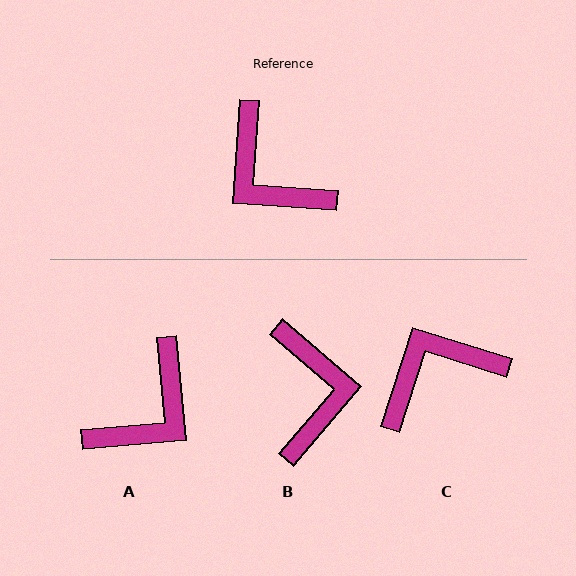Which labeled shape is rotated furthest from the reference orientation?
B, about 143 degrees away.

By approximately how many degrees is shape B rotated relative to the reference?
Approximately 143 degrees counter-clockwise.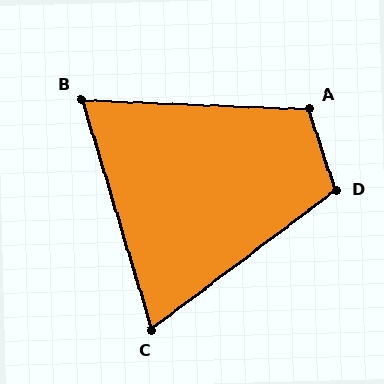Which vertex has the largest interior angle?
A, at approximately 110 degrees.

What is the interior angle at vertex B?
Approximately 71 degrees (acute).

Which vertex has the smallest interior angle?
C, at approximately 70 degrees.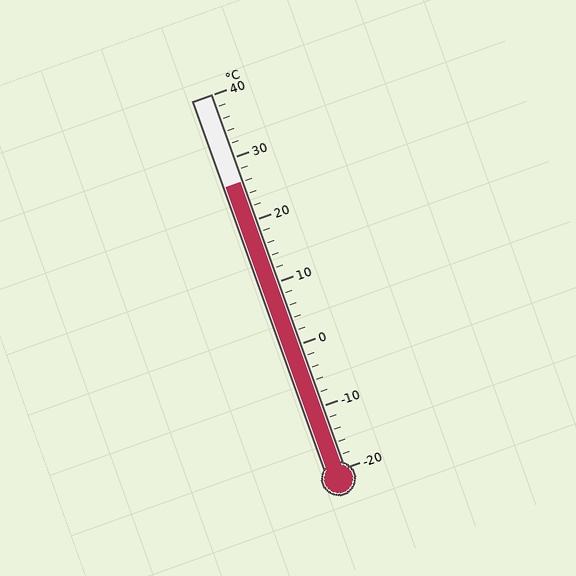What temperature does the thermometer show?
The thermometer shows approximately 26°C.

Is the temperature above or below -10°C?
The temperature is above -10°C.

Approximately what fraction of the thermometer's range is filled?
The thermometer is filled to approximately 75% of its range.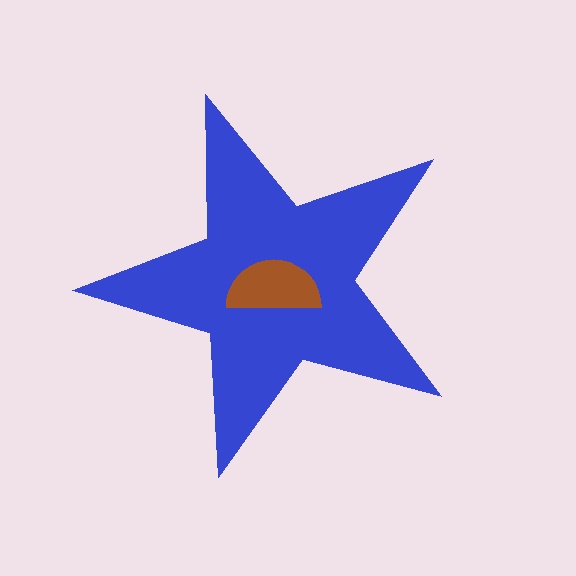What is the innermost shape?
The brown semicircle.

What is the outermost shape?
The blue star.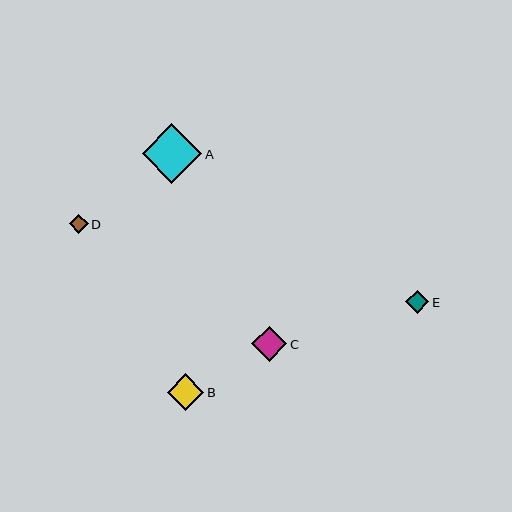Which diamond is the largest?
Diamond A is the largest with a size of approximately 60 pixels.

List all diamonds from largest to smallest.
From largest to smallest: A, B, C, E, D.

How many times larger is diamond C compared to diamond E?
Diamond C is approximately 1.5 times the size of diamond E.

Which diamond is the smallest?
Diamond D is the smallest with a size of approximately 19 pixels.